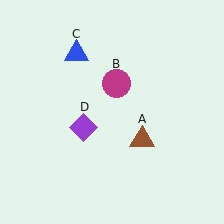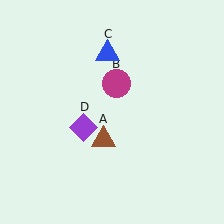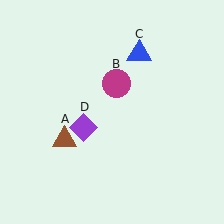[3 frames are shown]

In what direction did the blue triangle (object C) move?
The blue triangle (object C) moved right.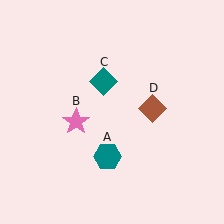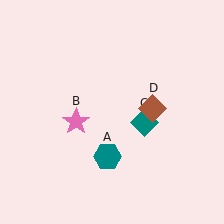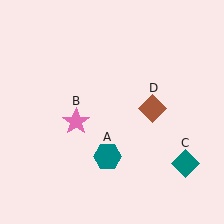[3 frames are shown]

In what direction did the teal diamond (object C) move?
The teal diamond (object C) moved down and to the right.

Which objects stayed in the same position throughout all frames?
Teal hexagon (object A) and pink star (object B) and brown diamond (object D) remained stationary.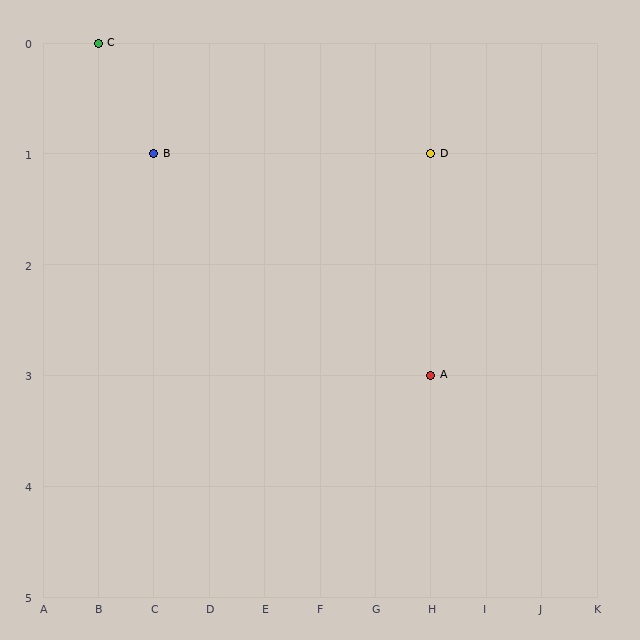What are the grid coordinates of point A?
Point A is at grid coordinates (H, 3).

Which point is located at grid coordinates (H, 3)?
Point A is at (H, 3).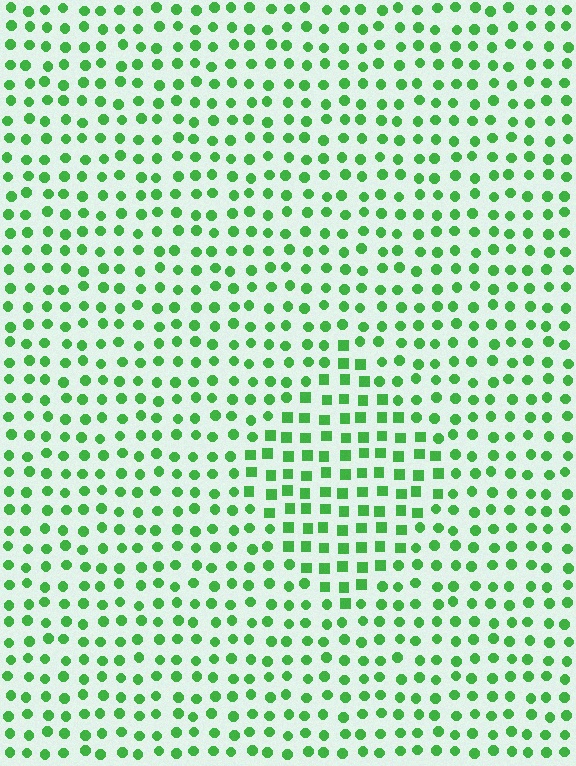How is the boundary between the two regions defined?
The boundary is defined by a change in element shape: squares inside vs. circles outside. All elements share the same color and spacing.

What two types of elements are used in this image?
The image uses squares inside the diamond region and circles outside it.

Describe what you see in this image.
The image is filled with small green elements arranged in a uniform grid. A diamond-shaped region contains squares, while the surrounding area contains circles. The boundary is defined purely by the change in element shape.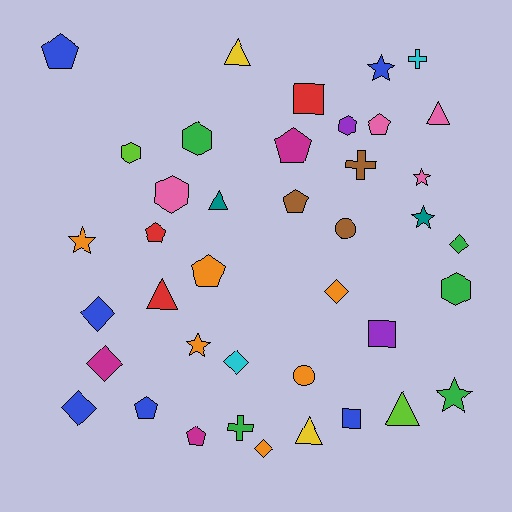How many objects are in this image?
There are 40 objects.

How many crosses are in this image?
There are 3 crosses.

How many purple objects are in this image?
There are 2 purple objects.